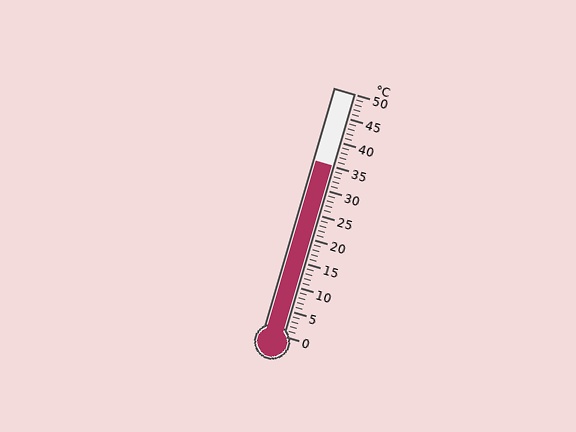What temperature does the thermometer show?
The thermometer shows approximately 35°C.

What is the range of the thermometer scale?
The thermometer scale ranges from 0°C to 50°C.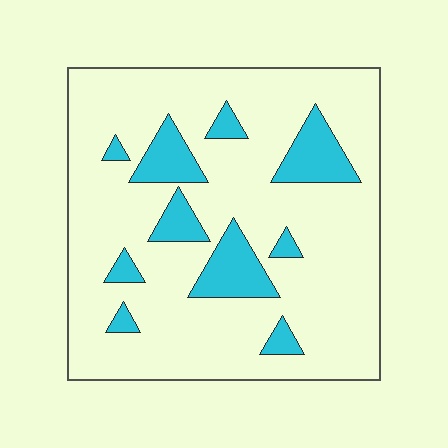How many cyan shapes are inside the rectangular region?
10.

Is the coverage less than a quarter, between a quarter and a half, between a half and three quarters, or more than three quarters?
Less than a quarter.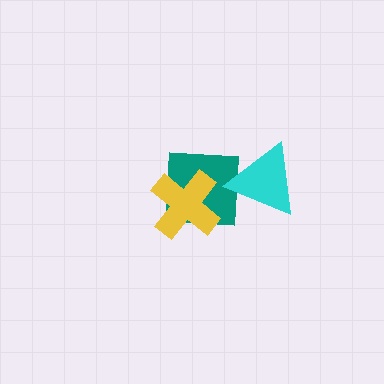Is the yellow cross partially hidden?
No, no other shape covers it.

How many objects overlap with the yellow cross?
1 object overlaps with the yellow cross.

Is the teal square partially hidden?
Yes, it is partially covered by another shape.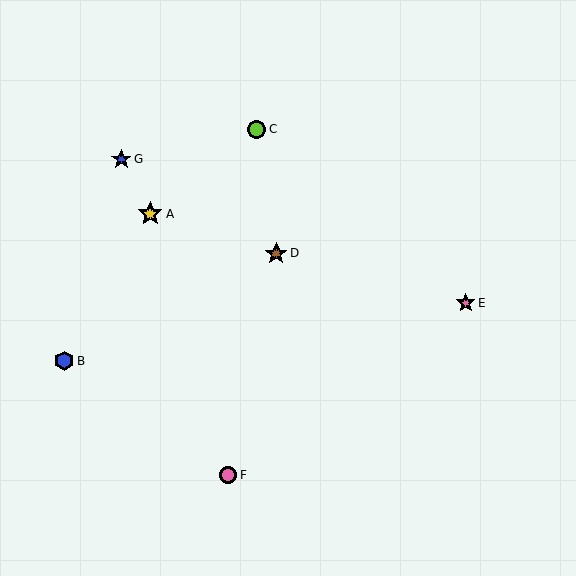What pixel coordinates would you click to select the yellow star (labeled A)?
Click at (150, 214) to select the yellow star A.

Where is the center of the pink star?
The center of the pink star is at (466, 303).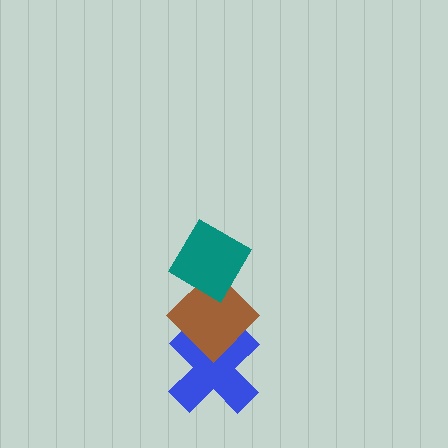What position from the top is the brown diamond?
The brown diamond is 2nd from the top.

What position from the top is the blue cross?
The blue cross is 3rd from the top.